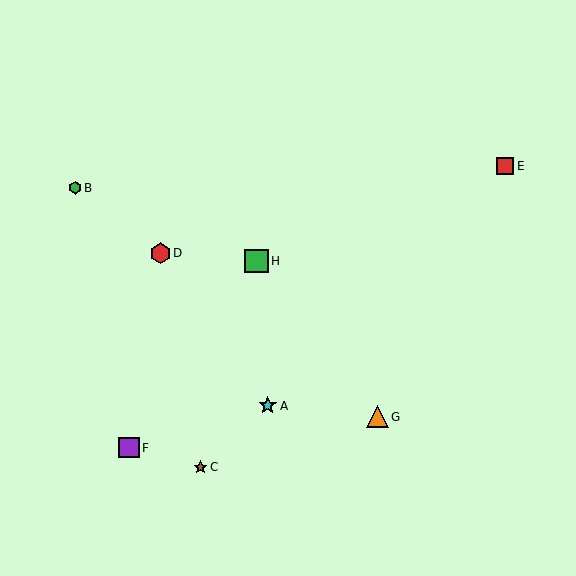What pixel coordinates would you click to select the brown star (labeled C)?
Click at (200, 467) to select the brown star C.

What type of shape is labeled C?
Shape C is a brown star.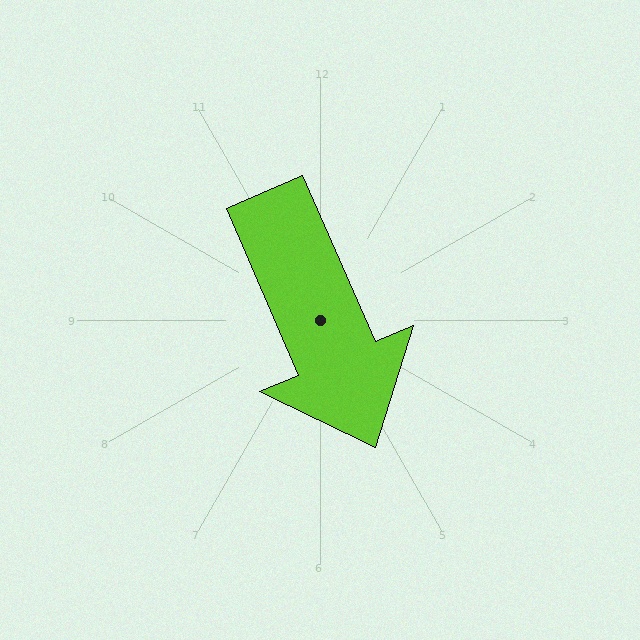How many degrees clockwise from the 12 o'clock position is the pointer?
Approximately 157 degrees.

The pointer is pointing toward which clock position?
Roughly 5 o'clock.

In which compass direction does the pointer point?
Southeast.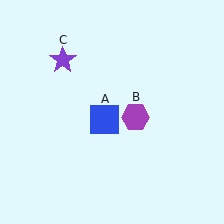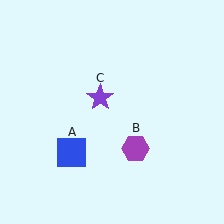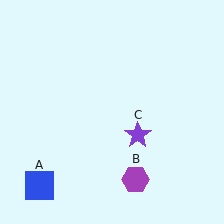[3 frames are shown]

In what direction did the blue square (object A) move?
The blue square (object A) moved down and to the left.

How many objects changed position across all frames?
3 objects changed position: blue square (object A), purple hexagon (object B), purple star (object C).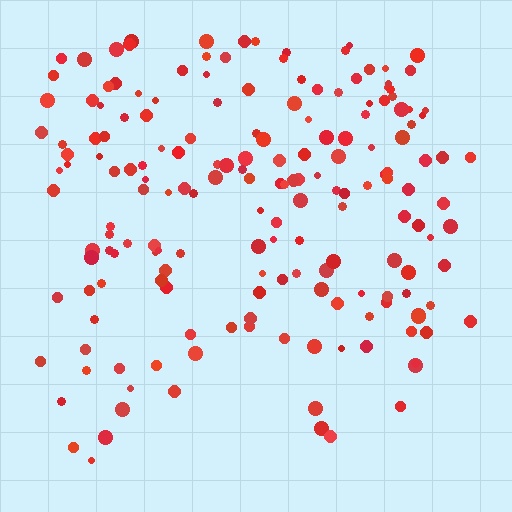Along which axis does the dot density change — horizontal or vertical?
Vertical.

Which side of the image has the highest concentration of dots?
The top.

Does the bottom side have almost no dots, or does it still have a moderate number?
Still a moderate number, just noticeably fewer than the top.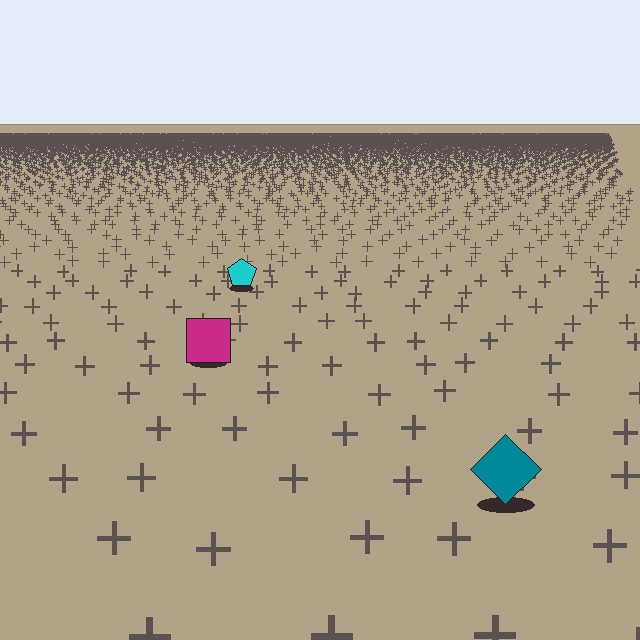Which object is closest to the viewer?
The teal diamond is closest. The texture marks near it are larger and more spread out.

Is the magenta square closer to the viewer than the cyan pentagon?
Yes. The magenta square is closer — you can tell from the texture gradient: the ground texture is coarser near it.